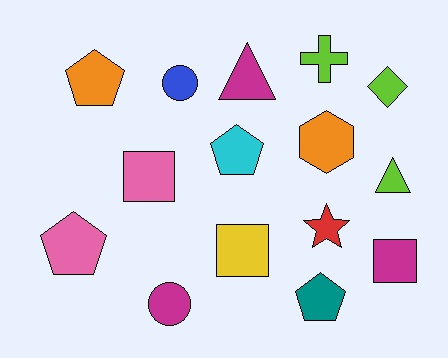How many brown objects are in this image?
There are no brown objects.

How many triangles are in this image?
There are 2 triangles.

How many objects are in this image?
There are 15 objects.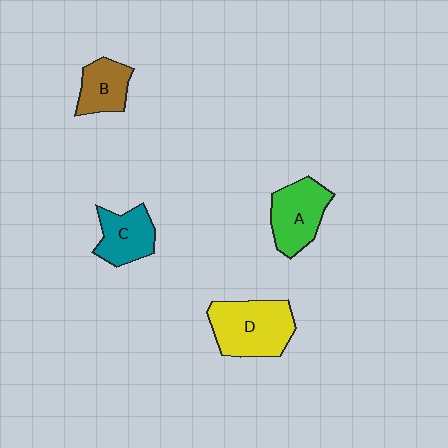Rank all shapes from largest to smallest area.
From largest to smallest: D (yellow), A (green), C (teal), B (brown).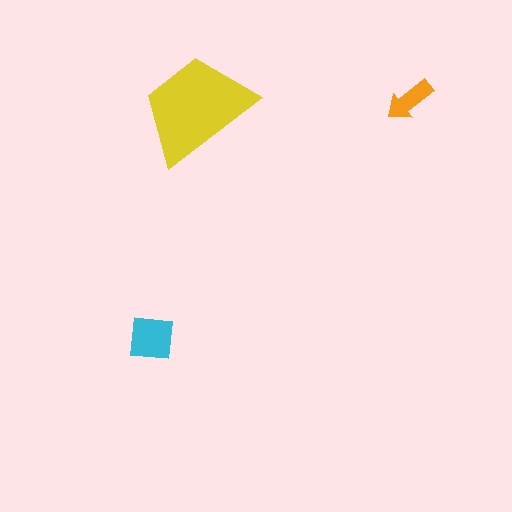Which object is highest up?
The orange arrow is topmost.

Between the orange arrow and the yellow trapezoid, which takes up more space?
The yellow trapezoid.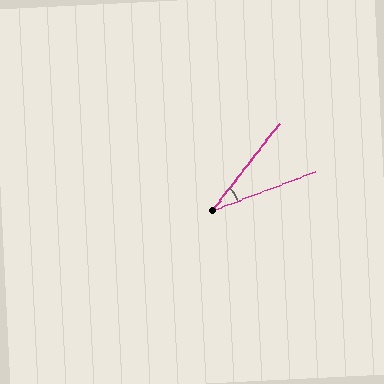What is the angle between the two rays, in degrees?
Approximately 31 degrees.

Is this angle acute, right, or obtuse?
It is acute.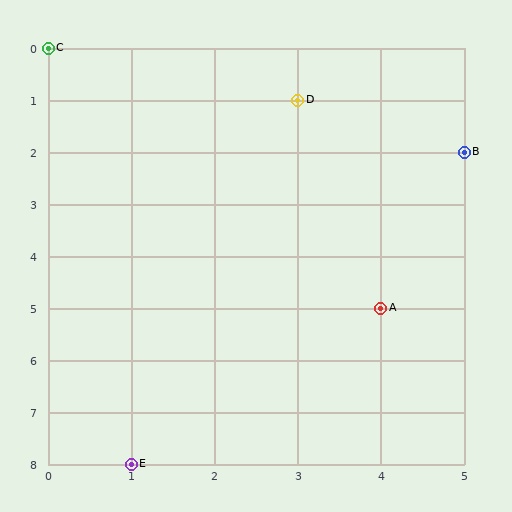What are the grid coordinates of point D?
Point D is at grid coordinates (3, 1).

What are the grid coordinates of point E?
Point E is at grid coordinates (1, 8).